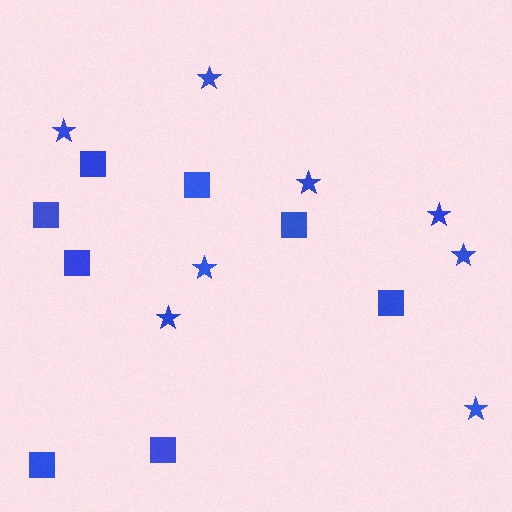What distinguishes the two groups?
There are 2 groups: one group of stars (8) and one group of squares (8).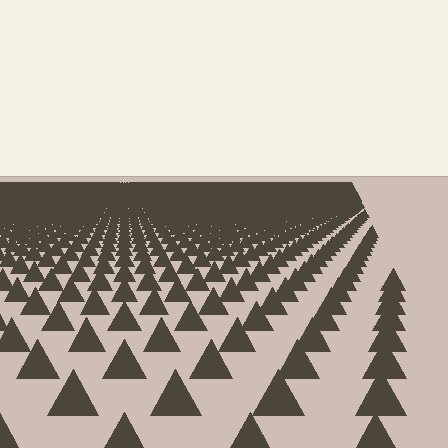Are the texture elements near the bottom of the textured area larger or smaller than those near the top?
Larger. Near the bottom, elements are closer to the viewer and appear at a bigger on-screen size.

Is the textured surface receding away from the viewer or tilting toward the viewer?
The surface is receding away from the viewer. Texture elements get smaller and denser toward the top.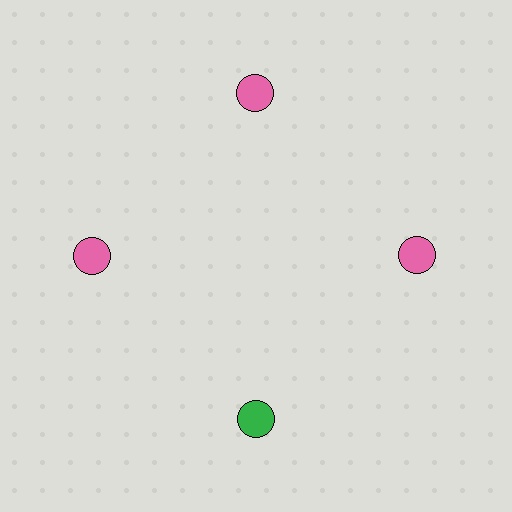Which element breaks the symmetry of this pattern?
The green circle at roughly the 6 o'clock position breaks the symmetry. All other shapes are pink circles.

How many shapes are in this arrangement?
There are 4 shapes arranged in a ring pattern.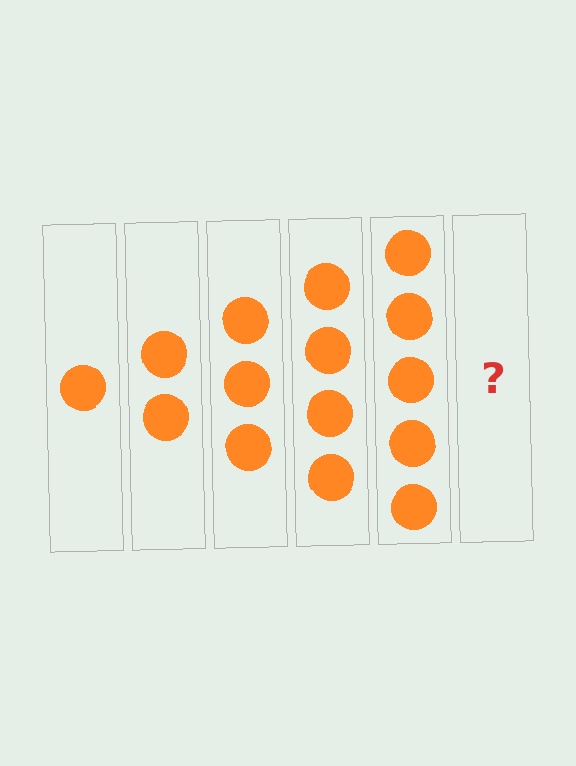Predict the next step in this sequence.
The next step is 6 circles.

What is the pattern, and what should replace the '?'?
The pattern is that each step adds one more circle. The '?' should be 6 circles.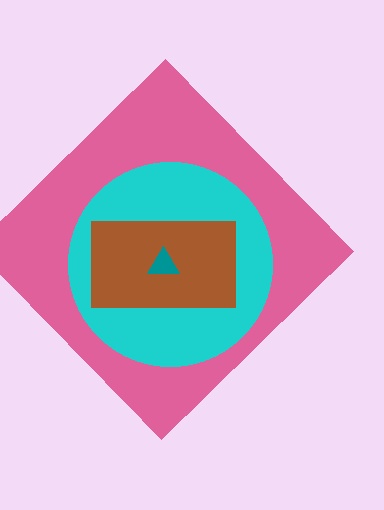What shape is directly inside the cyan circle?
The brown rectangle.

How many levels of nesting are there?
4.